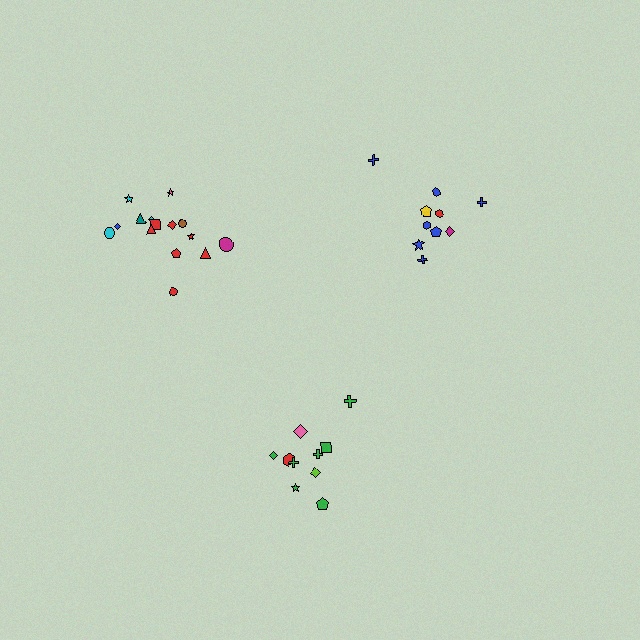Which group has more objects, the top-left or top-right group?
The top-left group.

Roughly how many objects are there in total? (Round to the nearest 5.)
Roughly 35 objects in total.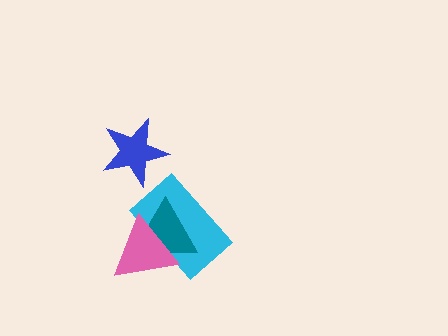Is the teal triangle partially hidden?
Yes, it is partially covered by another shape.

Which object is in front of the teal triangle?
The pink triangle is in front of the teal triangle.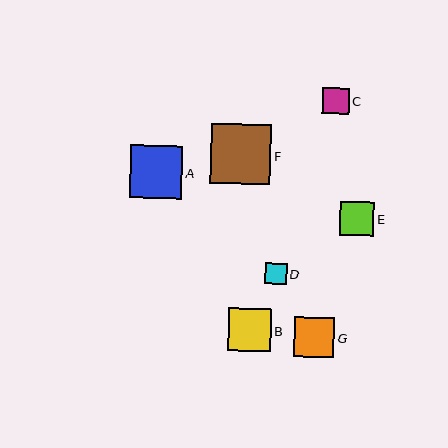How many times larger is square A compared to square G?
Square A is approximately 1.3 times the size of square G.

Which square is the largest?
Square F is the largest with a size of approximately 60 pixels.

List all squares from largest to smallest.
From largest to smallest: F, A, B, G, E, C, D.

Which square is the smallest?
Square D is the smallest with a size of approximately 21 pixels.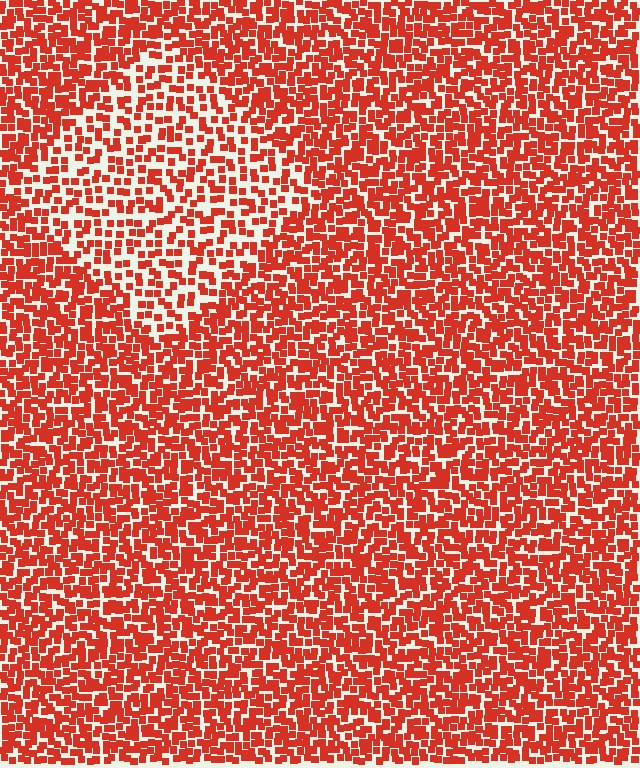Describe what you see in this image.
The image contains small red elements arranged at two different densities. A diamond-shaped region is visible where the elements are less densely packed than the surrounding area.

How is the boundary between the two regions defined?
The boundary is defined by a change in element density (approximately 1.8x ratio). All elements are the same color, size, and shape.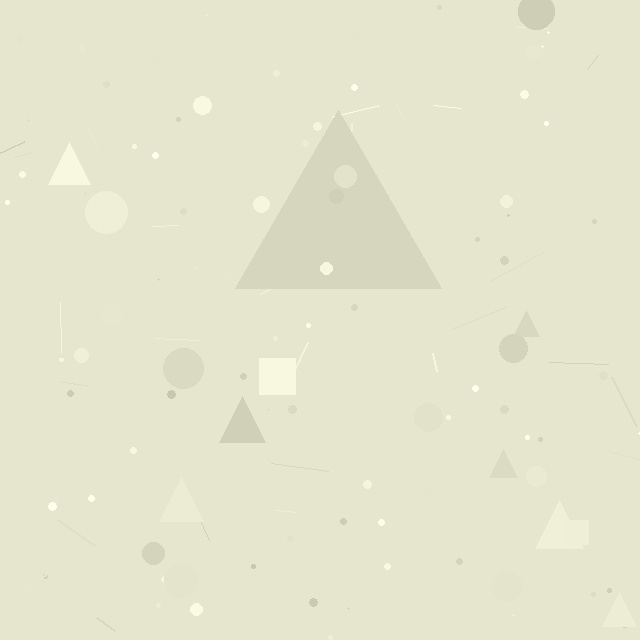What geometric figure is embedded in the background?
A triangle is embedded in the background.